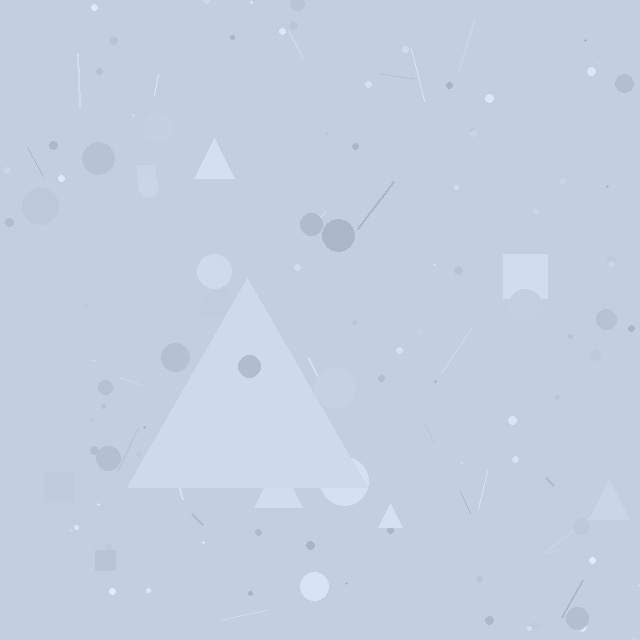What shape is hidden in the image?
A triangle is hidden in the image.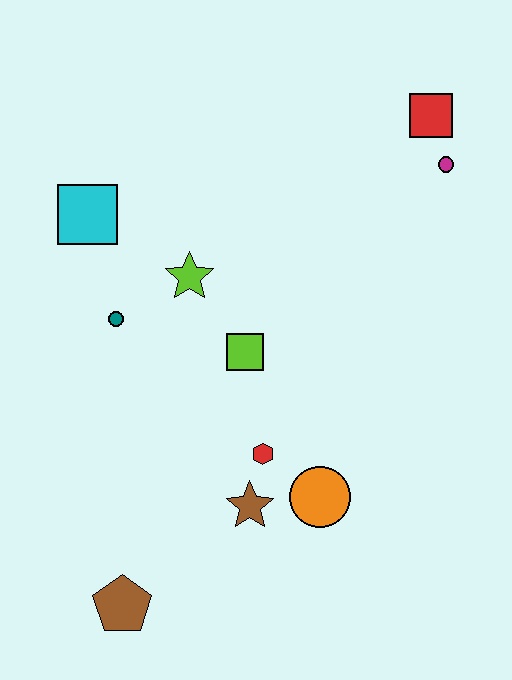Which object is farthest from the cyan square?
The brown pentagon is farthest from the cyan square.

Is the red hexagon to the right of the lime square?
Yes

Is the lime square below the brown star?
No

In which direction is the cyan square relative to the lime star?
The cyan square is to the left of the lime star.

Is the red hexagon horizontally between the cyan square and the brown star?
No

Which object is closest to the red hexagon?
The brown star is closest to the red hexagon.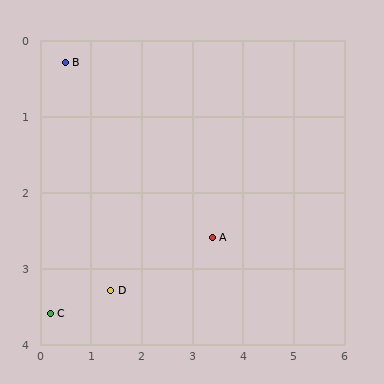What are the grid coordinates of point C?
Point C is at approximately (0.2, 3.6).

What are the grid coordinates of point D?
Point D is at approximately (1.4, 3.3).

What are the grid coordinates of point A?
Point A is at approximately (3.4, 2.6).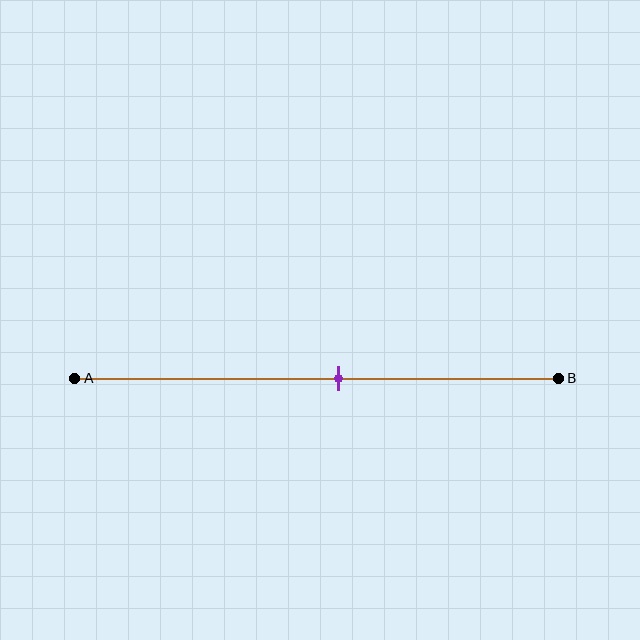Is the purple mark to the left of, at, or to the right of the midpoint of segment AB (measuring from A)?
The purple mark is to the right of the midpoint of segment AB.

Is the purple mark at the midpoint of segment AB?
No, the mark is at about 55% from A, not at the 50% midpoint.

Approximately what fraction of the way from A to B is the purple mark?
The purple mark is approximately 55% of the way from A to B.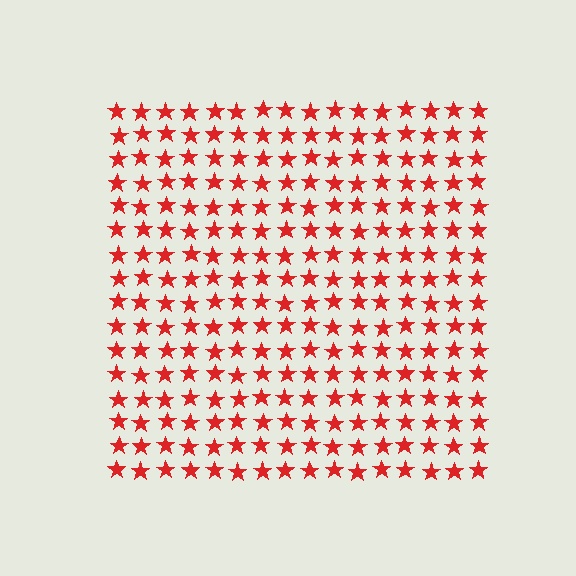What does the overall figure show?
The overall figure shows a square.